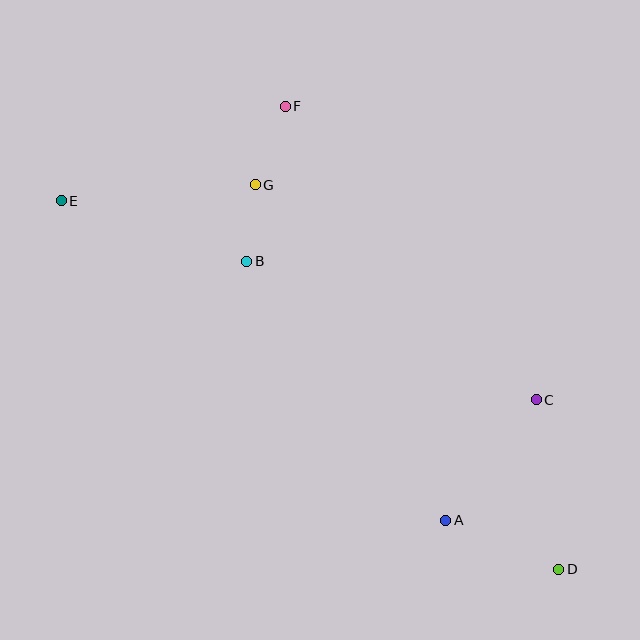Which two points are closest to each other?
Points B and G are closest to each other.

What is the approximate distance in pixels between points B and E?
The distance between B and E is approximately 195 pixels.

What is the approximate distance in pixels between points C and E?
The distance between C and E is approximately 515 pixels.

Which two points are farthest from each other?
Points D and E are farthest from each other.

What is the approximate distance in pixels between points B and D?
The distance between B and D is approximately 438 pixels.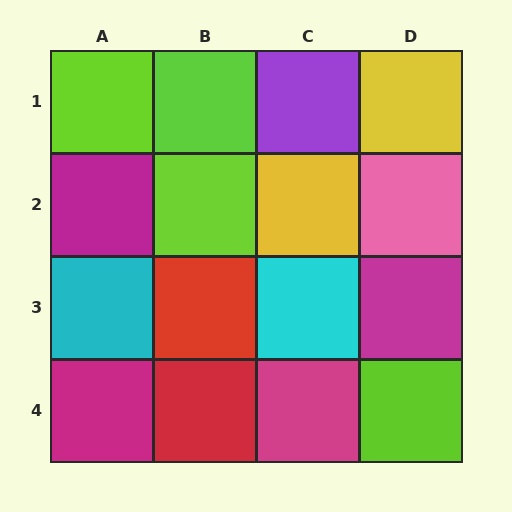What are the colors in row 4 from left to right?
Magenta, red, magenta, lime.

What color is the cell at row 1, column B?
Lime.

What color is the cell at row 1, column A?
Lime.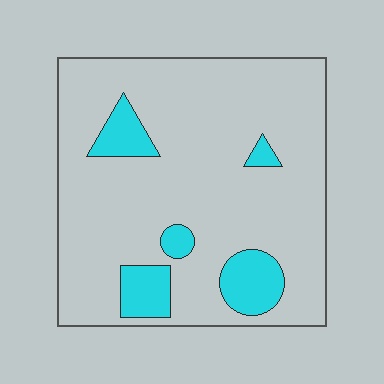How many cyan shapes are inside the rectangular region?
5.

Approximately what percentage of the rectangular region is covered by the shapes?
Approximately 15%.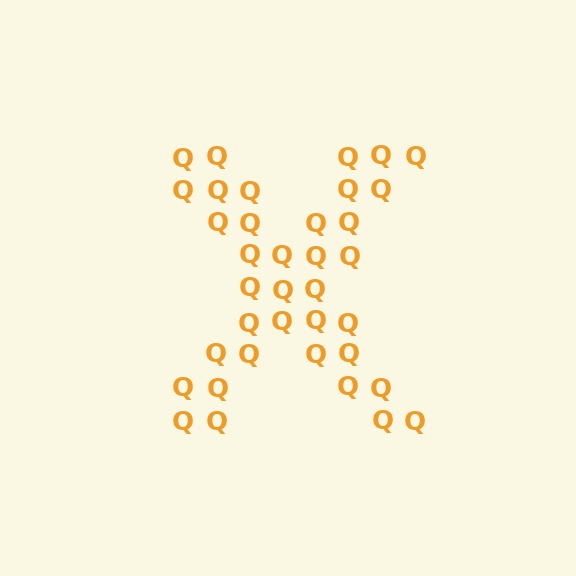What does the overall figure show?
The overall figure shows the letter X.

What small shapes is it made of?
It is made of small letter Q's.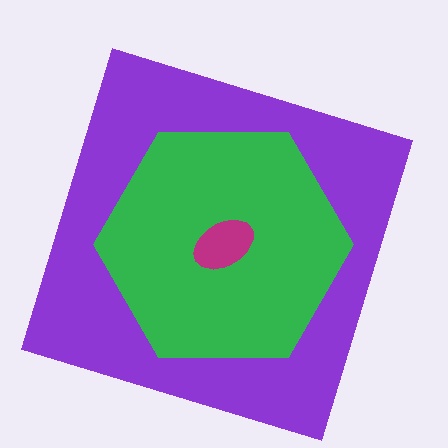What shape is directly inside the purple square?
The green hexagon.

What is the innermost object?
The magenta ellipse.